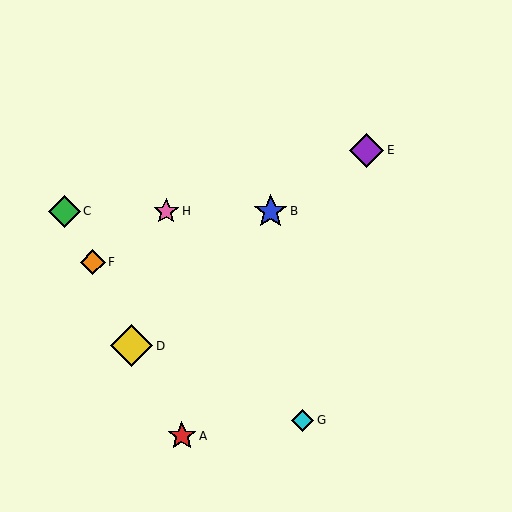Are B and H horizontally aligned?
Yes, both are at y≈211.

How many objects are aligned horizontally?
3 objects (B, C, H) are aligned horizontally.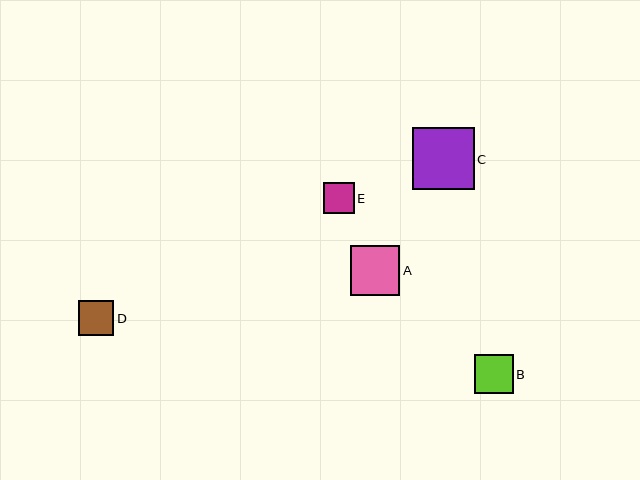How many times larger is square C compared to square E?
Square C is approximately 2.0 times the size of square E.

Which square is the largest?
Square C is the largest with a size of approximately 62 pixels.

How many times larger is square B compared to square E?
Square B is approximately 1.2 times the size of square E.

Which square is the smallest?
Square E is the smallest with a size of approximately 31 pixels.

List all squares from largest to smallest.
From largest to smallest: C, A, B, D, E.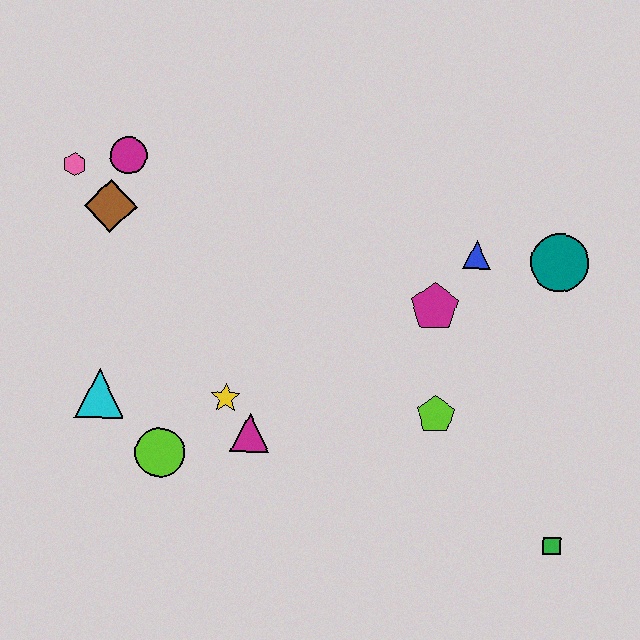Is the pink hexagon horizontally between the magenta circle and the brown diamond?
No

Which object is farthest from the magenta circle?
The green square is farthest from the magenta circle.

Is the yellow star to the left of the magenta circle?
No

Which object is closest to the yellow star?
The magenta triangle is closest to the yellow star.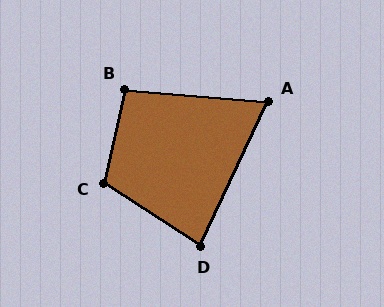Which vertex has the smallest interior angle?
A, at approximately 69 degrees.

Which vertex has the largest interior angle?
C, at approximately 111 degrees.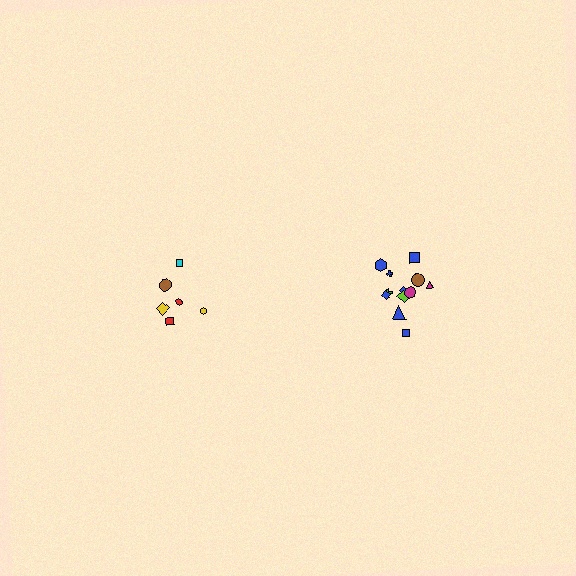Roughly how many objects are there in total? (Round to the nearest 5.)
Roughly 20 objects in total.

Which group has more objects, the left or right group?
The right group.